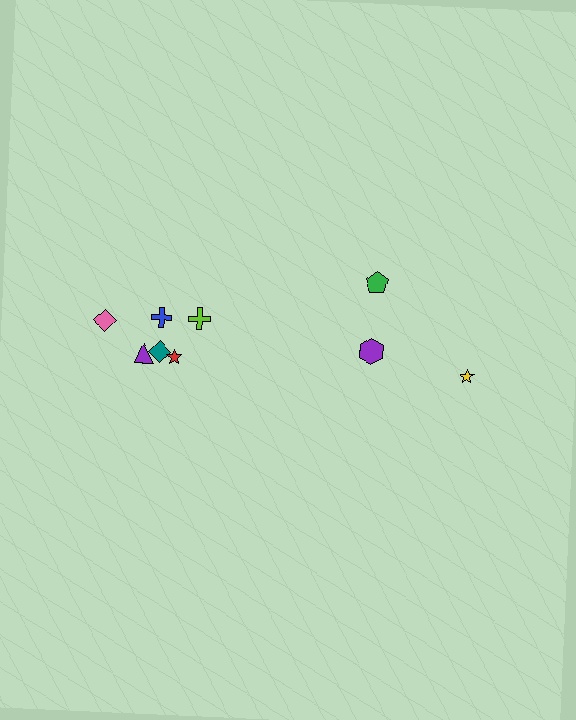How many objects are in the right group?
There are 3 objects.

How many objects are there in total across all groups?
There are 9 objects.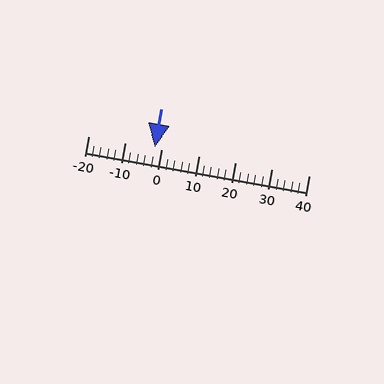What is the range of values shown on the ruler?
The ruler shows values from -20 to 40.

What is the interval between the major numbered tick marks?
The major tick marks are spaced 10 units apart.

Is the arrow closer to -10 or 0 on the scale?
The arrow is closer to 0.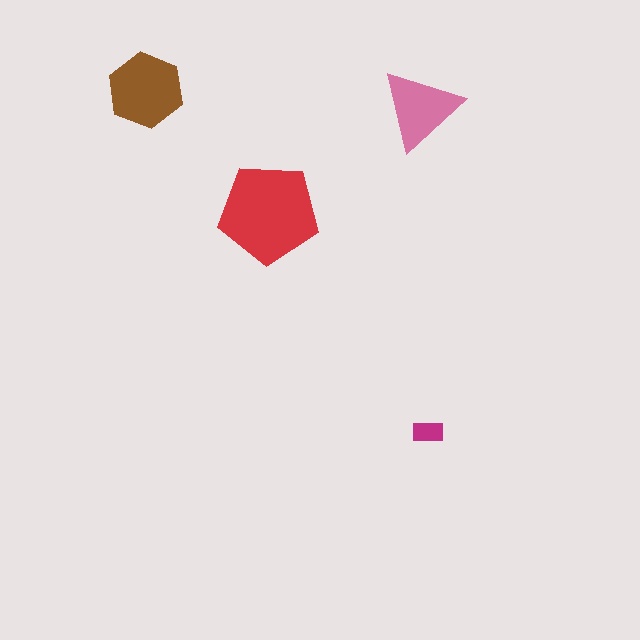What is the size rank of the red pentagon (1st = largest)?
1st.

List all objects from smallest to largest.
The magenta rectangle, the pink triangle, the brown hexagon, the red pentagon.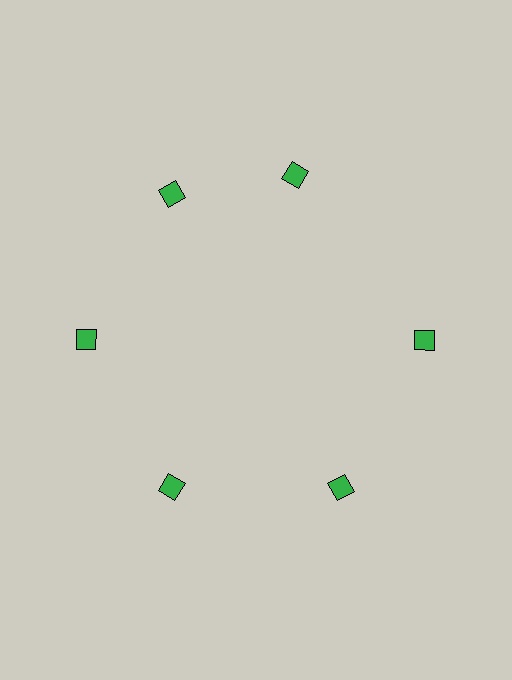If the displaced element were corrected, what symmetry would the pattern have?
It would have 6-fold rotational symmetry — the pattern would map onto itself every 60 degrees.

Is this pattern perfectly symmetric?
No. The 6 green squares are arranged in a ring, but one element near the 1 o'clock position is rotated out of alignment along the ring, breaking the 6-fold rotational symmetry.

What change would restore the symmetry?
The symmetry would be restored by rotating it back into even spacing with its neighbors so that all 6 squares sit at equal angles and equal distance from the center.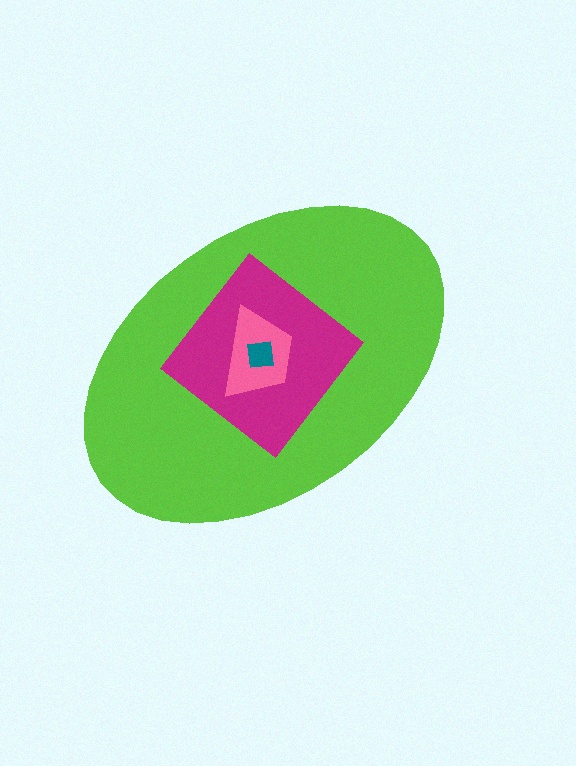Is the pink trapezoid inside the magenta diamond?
Yes.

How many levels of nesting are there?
4.